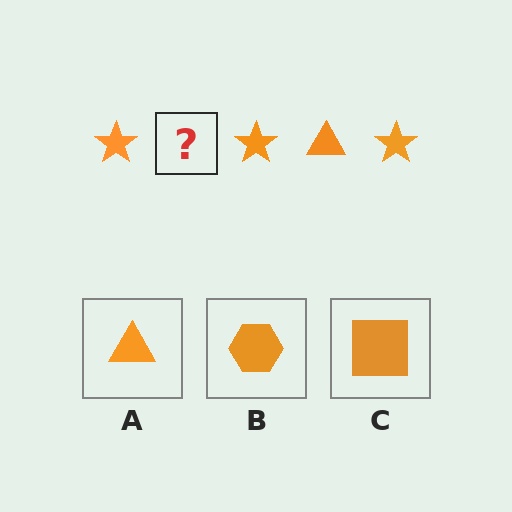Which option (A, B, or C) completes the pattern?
A.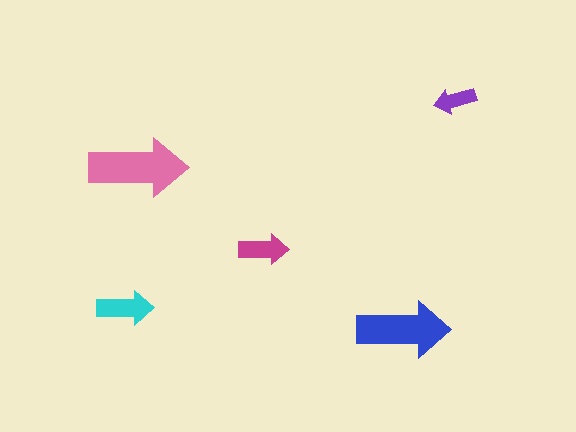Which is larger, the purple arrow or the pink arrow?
The pink one.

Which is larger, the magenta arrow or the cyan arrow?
The cyan one.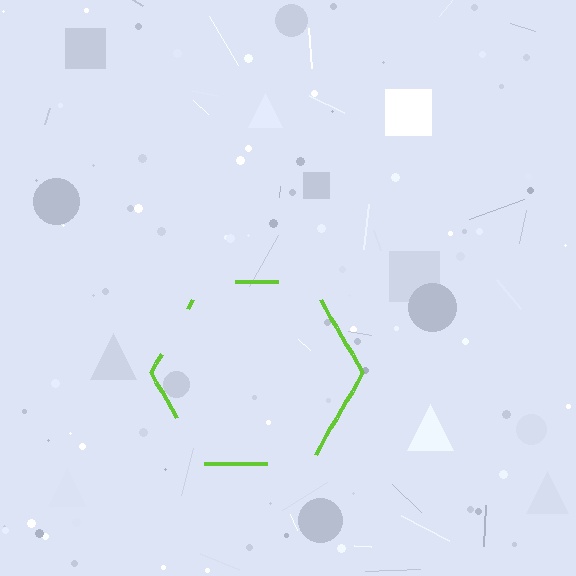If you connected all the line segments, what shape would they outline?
They would outline a hexagon.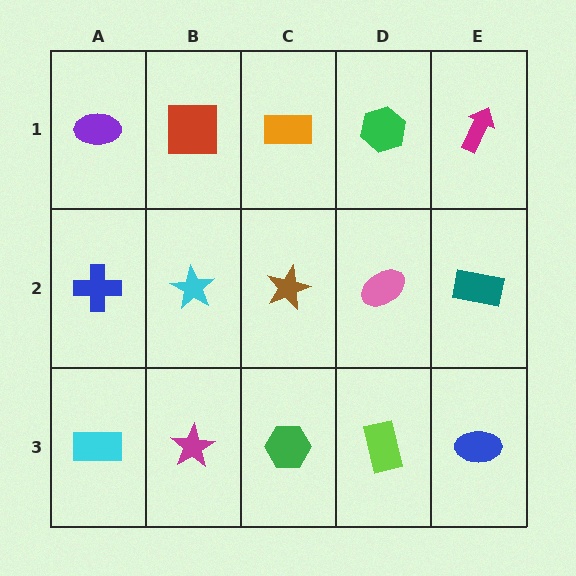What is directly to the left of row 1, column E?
A green hexagon.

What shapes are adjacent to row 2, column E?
A magenta arrow (row 1, column E), a blue ellipse (row 3, column E), a pink ellipse (row 2, column D).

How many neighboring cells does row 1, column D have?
3.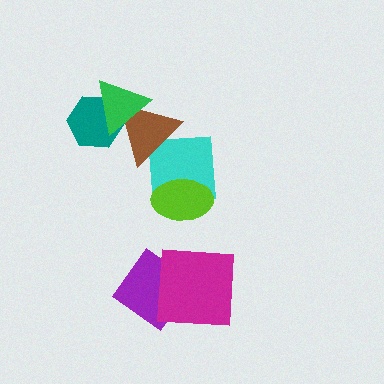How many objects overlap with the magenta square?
1 object overlaps with the magenta square.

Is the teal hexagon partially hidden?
Yes, it is partially covered by another shape.